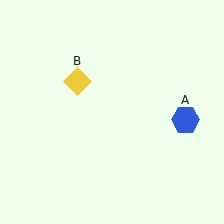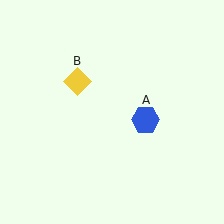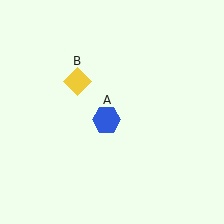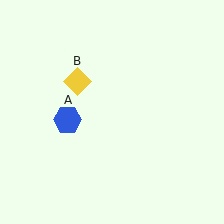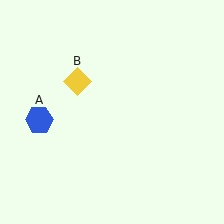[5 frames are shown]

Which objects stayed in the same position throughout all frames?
Yellow diamond (object B) remained stationary.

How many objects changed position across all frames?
1 object changed position: blue hexagon (object A).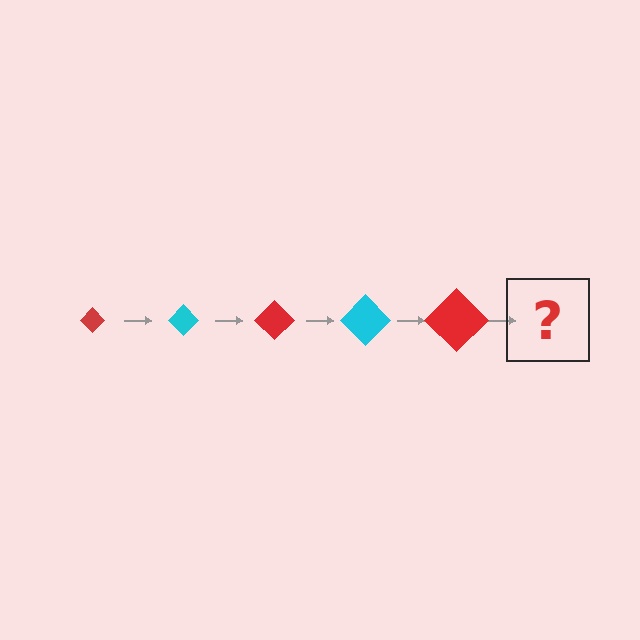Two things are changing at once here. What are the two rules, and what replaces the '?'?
The two rules are that the diamond grows larger each step and the color cycles through red and cyan. The '?' should be a cyan diamond, larger than the previous one.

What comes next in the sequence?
The next element should be a cyan diamond, larger than the previous one.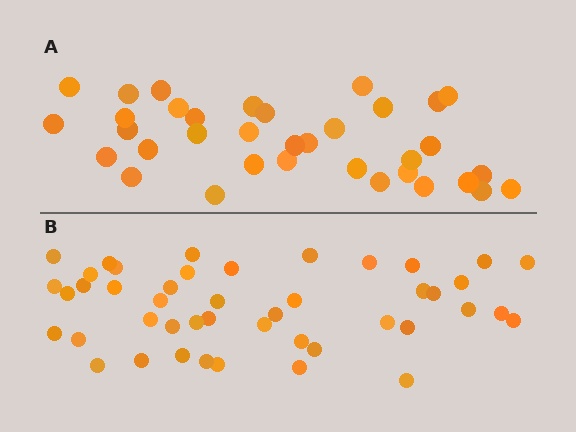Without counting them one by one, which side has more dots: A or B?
Region B (the bottom region) has more dots.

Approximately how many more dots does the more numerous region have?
Region B has roughly 10 or so more dots than region A.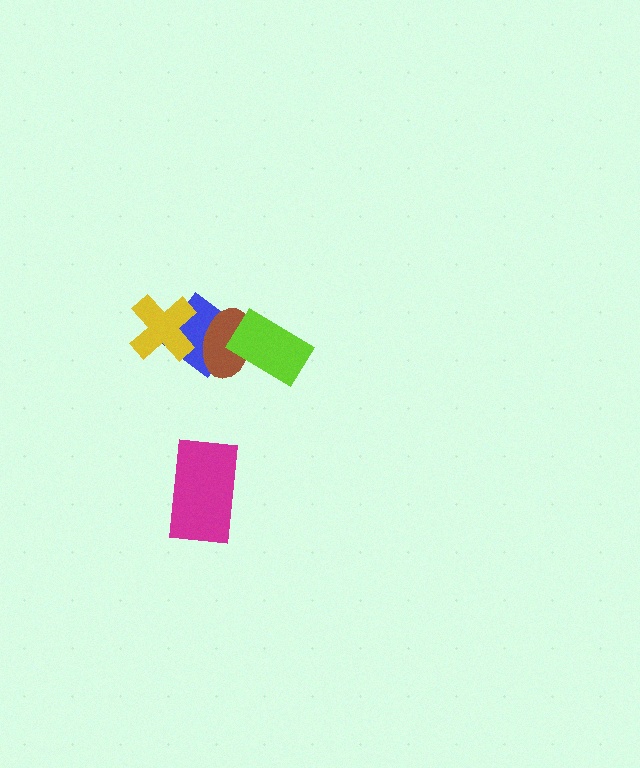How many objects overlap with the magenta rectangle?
0 objects overlap with the magenta rectangle.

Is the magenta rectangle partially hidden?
No, no other shape covers it.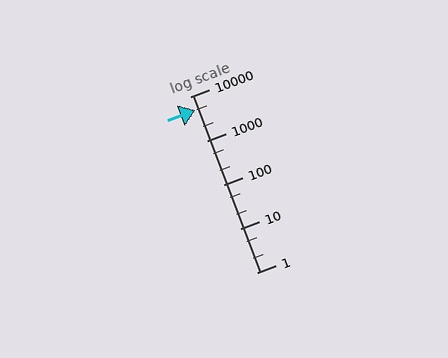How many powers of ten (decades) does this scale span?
The scale spans 4 decades, from 1 to 10000.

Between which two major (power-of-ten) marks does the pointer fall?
The pointer is between 1000 and 10000.